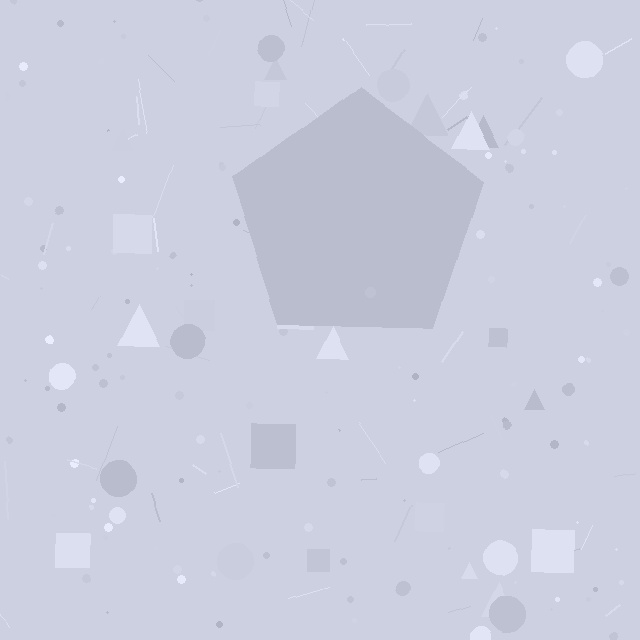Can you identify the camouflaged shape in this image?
The camouflaged shape is a pentagon.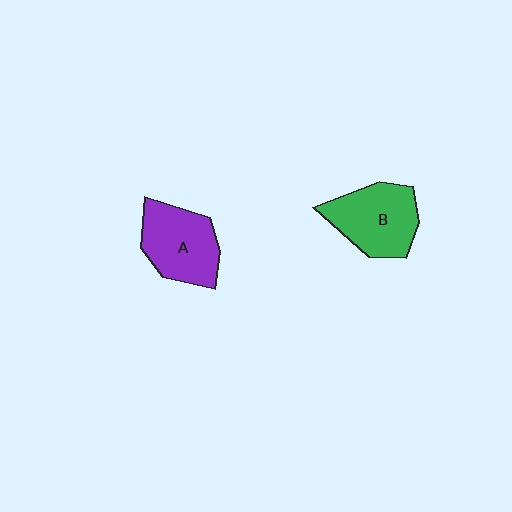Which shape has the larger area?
Shape B (green).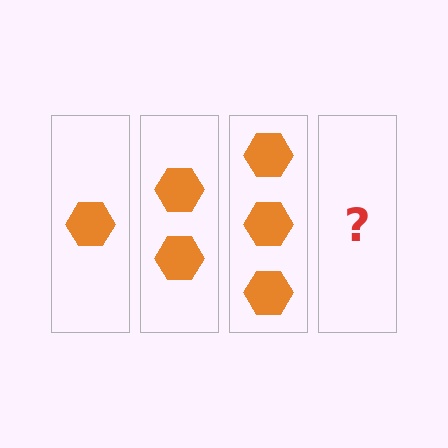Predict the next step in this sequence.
The next step is 4 hexagons.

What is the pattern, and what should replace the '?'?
The pattern is that each step adds one more hexagon. The '?' should be 4 hexagons.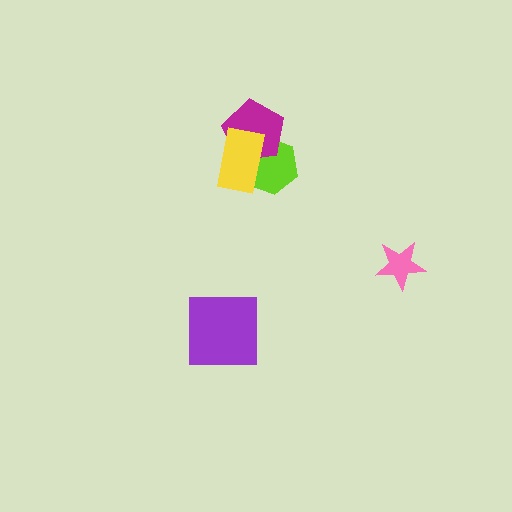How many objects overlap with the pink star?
0 objects overlap with the pink star.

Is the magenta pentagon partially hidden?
Yes, it is partially covered by another shape.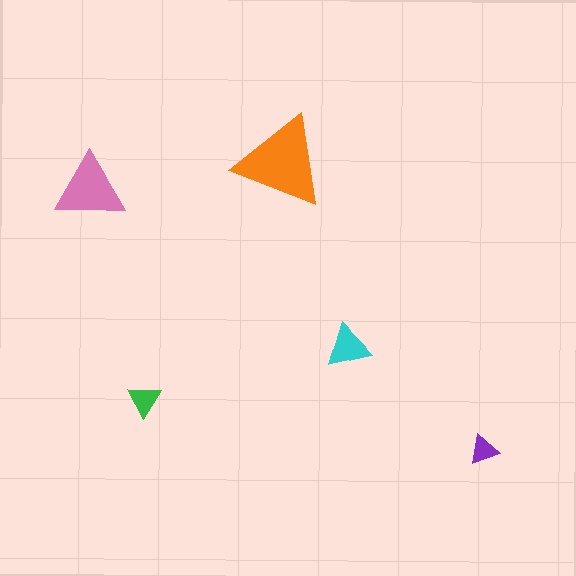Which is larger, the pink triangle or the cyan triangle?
The pink one.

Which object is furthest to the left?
The pink triangle is leftmost.